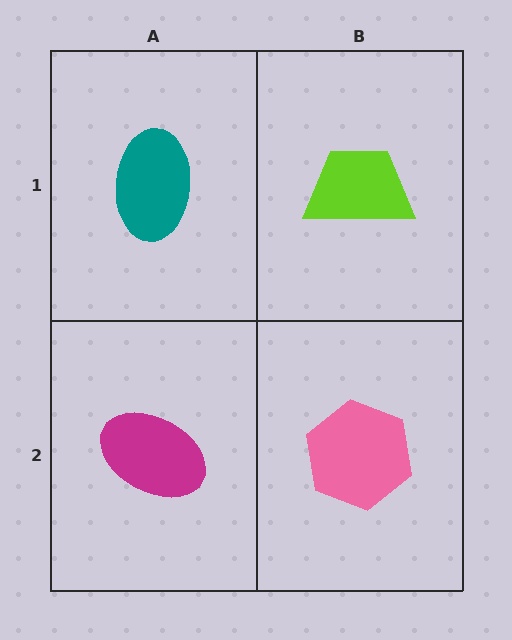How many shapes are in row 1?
2 shapes.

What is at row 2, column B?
A pink hexagon.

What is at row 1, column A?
A teal ellipse.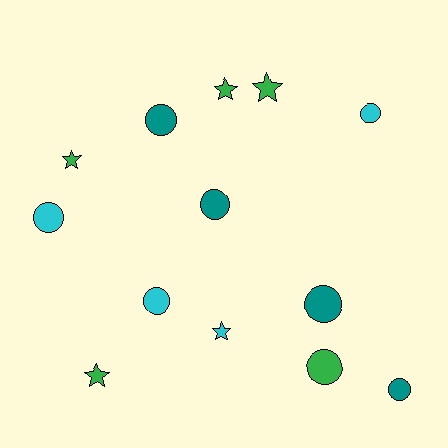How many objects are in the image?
There are 13 objects.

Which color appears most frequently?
Green, with 5 objects.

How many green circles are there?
There is 1 green circle.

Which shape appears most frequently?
Circle, with 8 objects.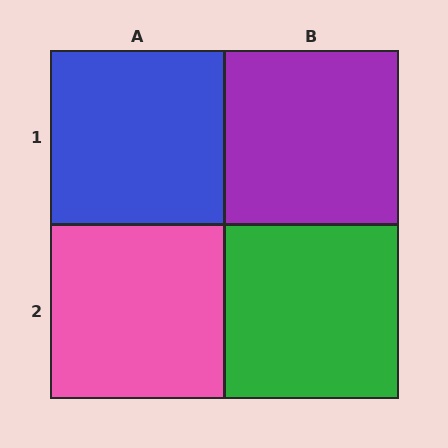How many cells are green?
1 cell is green.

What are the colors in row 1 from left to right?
Blue, purple.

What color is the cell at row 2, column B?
Green.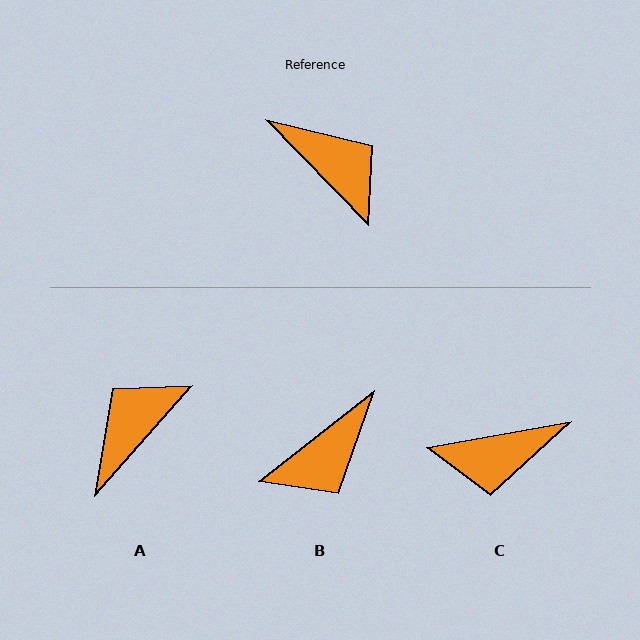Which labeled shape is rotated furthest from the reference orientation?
C, about 124 degrees away.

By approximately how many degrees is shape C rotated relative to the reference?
Approximately 124 degrees clockwise.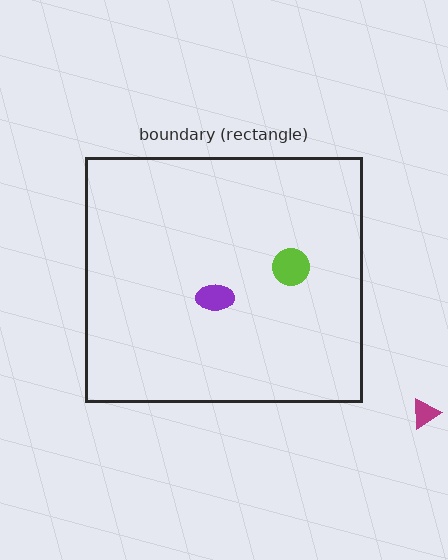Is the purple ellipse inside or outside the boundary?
Inside.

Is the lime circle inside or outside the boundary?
Inside.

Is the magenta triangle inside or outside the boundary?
Outside.